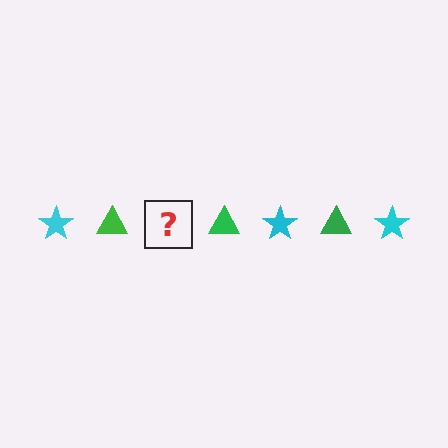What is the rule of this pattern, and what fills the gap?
The rule is that the pattern alternates between cyan star and green triangle. The gap should be filled with a cyan star.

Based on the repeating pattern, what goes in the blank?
The blank should be a cyan star.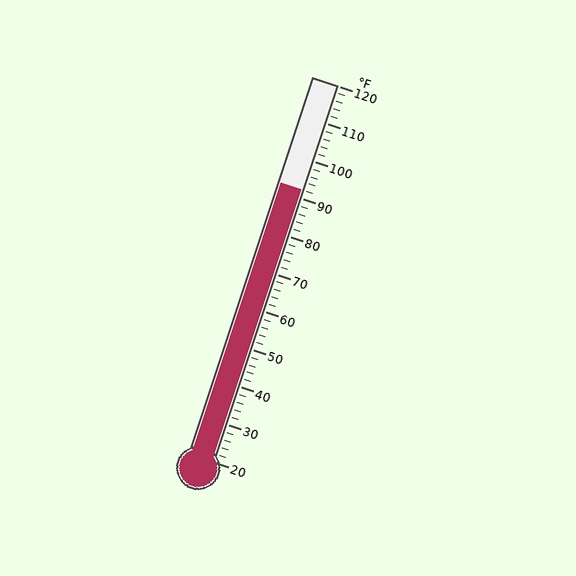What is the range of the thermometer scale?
The thermometer scale ranges from 20°F to 120°F.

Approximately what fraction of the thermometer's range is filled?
The thermometer is filled to approximately 70% of its range.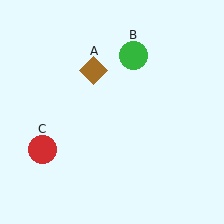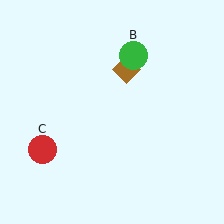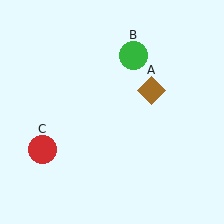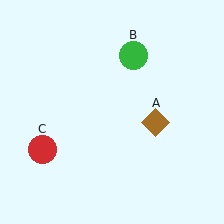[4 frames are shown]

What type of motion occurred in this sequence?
The brown diamond (object A) rotated clockwise around the center of the scene.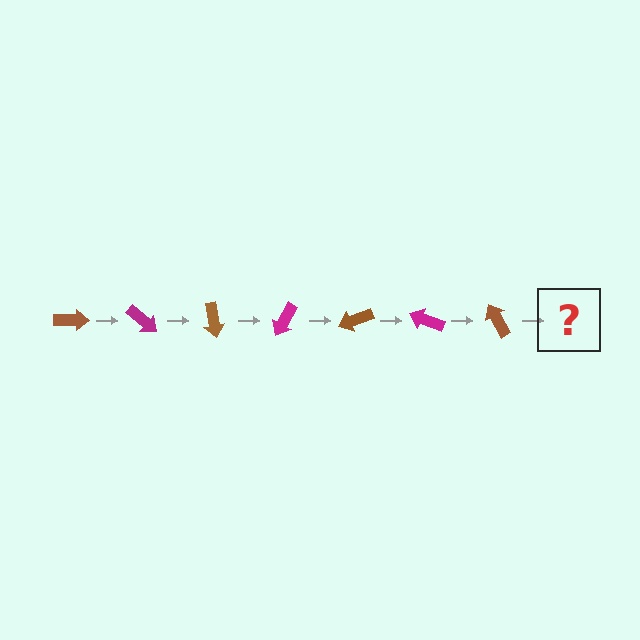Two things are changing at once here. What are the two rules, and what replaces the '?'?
The two rules are that it rotates 40 degrees each step and the color cycles through brown and magenta. The '?' should be a magenta arrow, rotated 280 degrees from the start.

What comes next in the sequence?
The next element should be a magenta arrow, rotated 280 degrees from the start.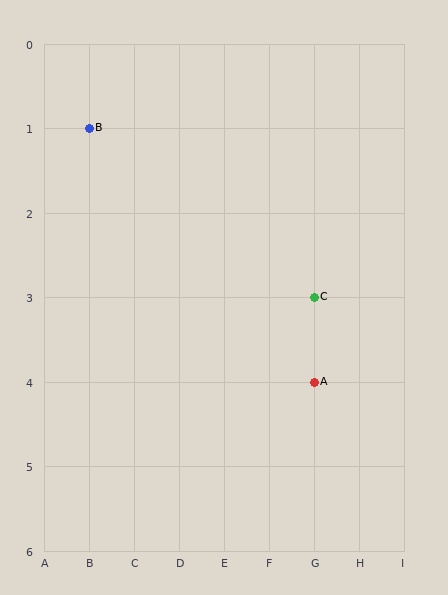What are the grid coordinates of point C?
Point C is at grid coordinates (G, 3).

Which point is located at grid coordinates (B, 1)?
Point B is at (B, 1).